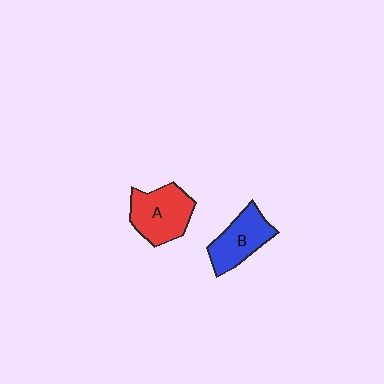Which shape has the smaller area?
Shape B (blue).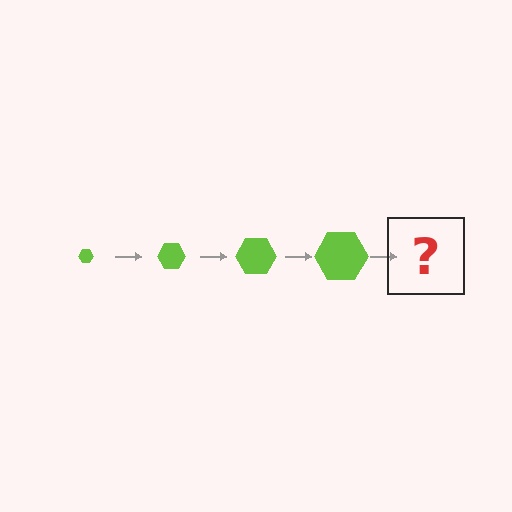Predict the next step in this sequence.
The next step is a lime hexagon, larger than the previous one.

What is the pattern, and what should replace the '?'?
The pattern is that the hexagon gets progressively larger each step. The '?' should be a lime hexagon, larger than the previous one.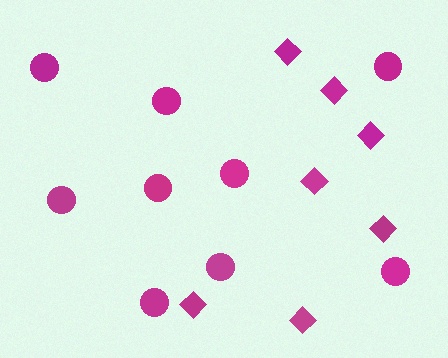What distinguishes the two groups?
There are 2 groups: one group of diamonds (7) and one group of circles (9).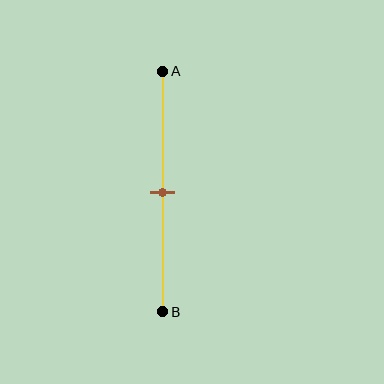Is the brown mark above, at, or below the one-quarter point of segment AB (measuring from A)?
The brown mark is below the one-quarter point of segment AB.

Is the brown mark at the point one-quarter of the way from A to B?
No, the mark is at about 50% from A, not at the 25% one-quarter point.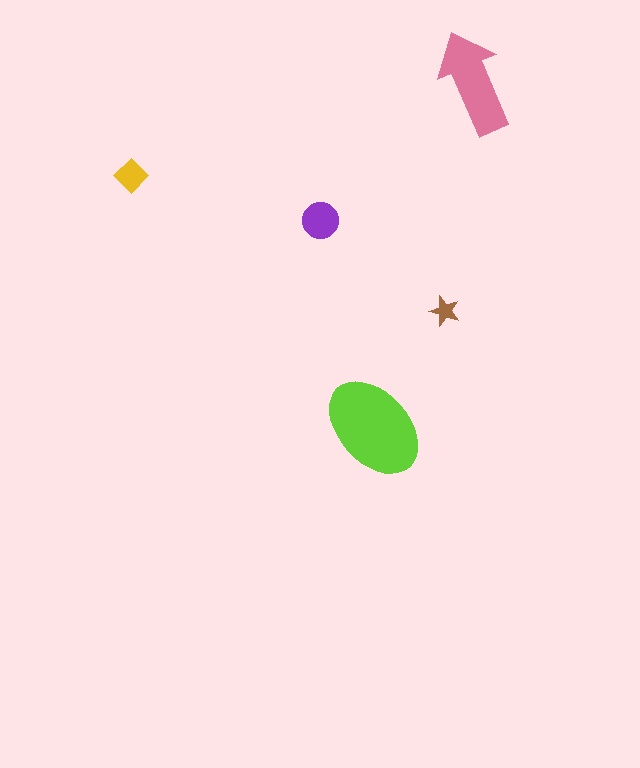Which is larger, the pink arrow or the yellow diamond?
The pink arrow.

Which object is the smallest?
The brown star.